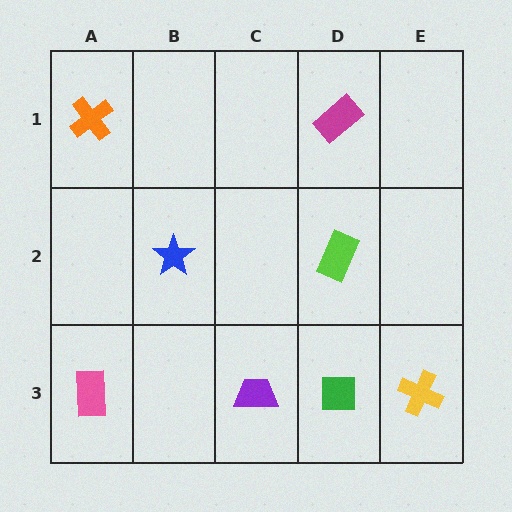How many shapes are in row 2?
2 shapes.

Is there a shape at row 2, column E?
No, that cell is empty.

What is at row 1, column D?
A magenta rectangle.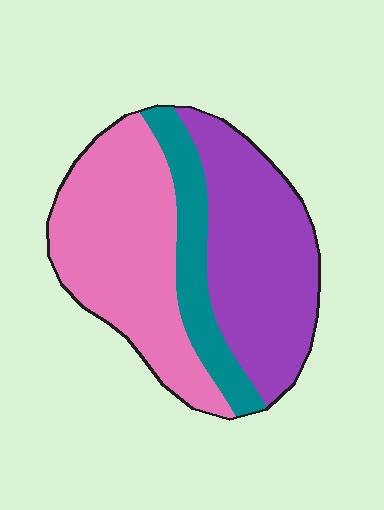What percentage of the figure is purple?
Purple covers around 40% of the figure.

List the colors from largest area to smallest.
From largest to smallest: pink, purple, teal.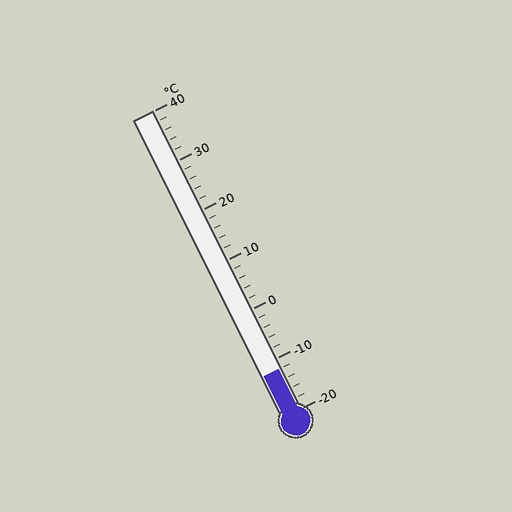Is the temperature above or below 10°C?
The temperature is below 10°C.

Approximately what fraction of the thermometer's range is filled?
The thermometer is filled to approximately 15% of its range.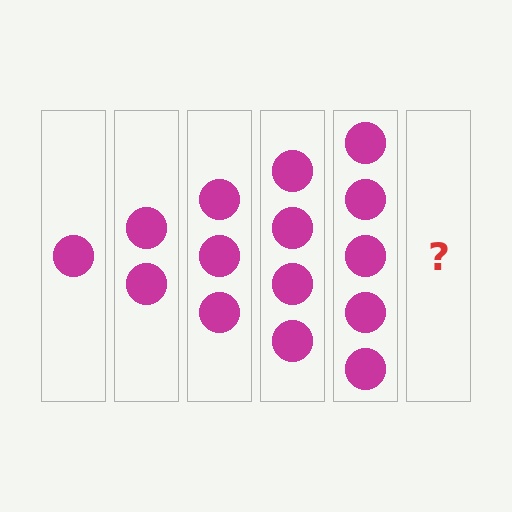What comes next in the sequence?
The next element should be 6 circles.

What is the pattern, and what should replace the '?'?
The pattern is that each step adds one more circle. The '?' should be 6 circles.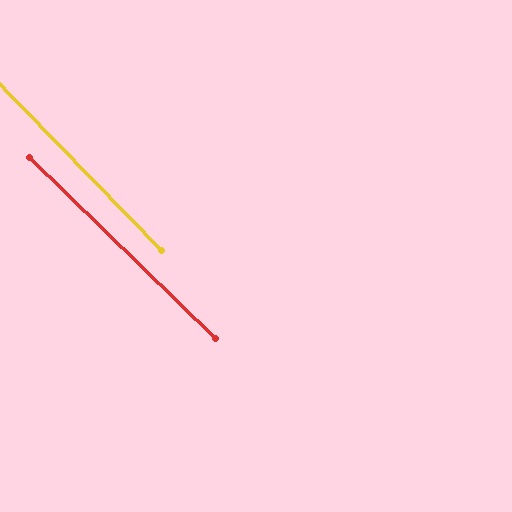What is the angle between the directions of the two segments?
Approximately 1 degree.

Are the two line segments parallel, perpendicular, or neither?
Parallel — their directions differ by only 1.4°.